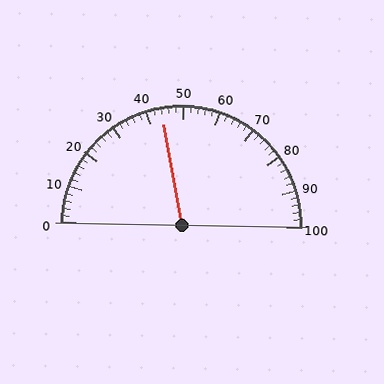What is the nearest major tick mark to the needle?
The nearest major tick mark is 40.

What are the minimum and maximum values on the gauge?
The gauge ranges from 0 to 100.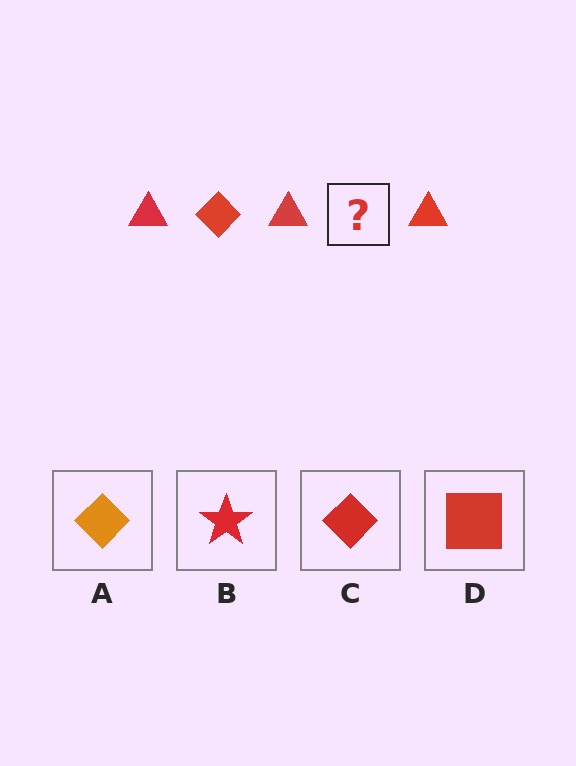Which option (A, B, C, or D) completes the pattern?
C.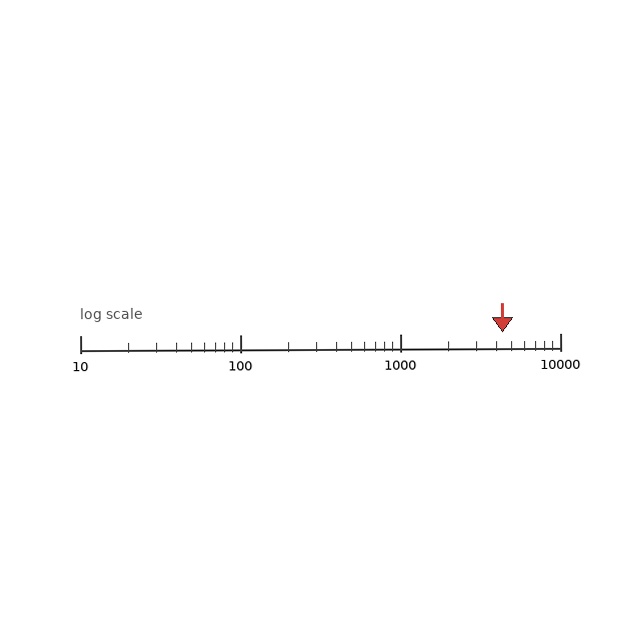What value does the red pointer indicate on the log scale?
The pointer indicates approximately 4400.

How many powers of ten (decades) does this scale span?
The scale spans 3 decades, from 10 to 10000.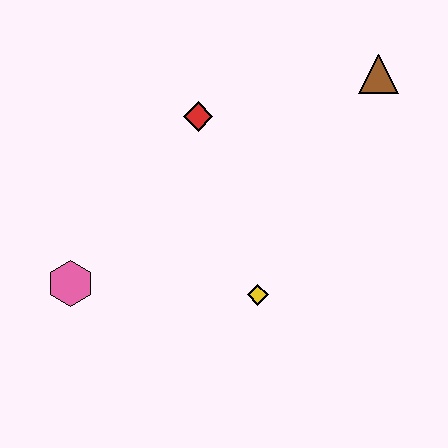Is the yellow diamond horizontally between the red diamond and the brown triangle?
Yes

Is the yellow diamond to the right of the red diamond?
Yes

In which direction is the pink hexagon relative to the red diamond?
The pink hexagon is below the red diamond.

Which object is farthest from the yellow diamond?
The brown triangle is farthest from the yellow diamond.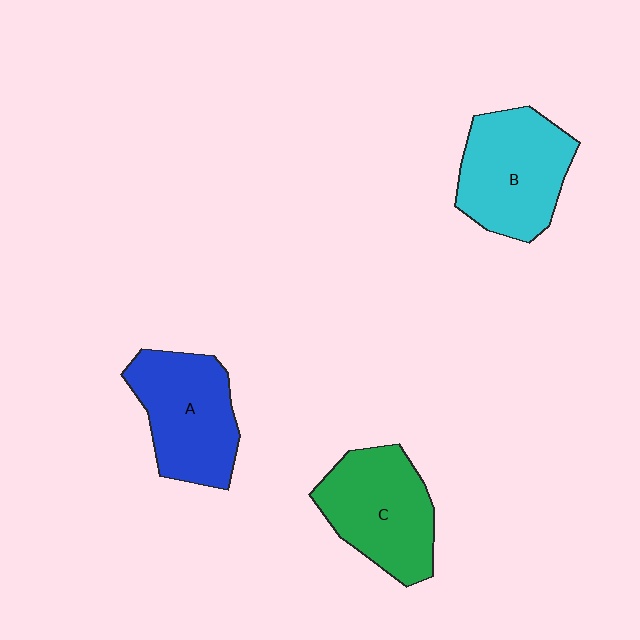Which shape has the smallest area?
Shape A (blue).